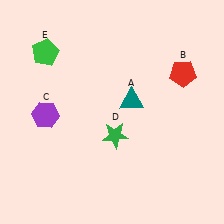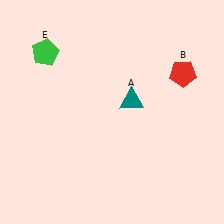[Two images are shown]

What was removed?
The purple hexagon (C), the green star (D) were removed in Image 2.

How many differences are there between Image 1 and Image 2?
There are 2 differences between the two images.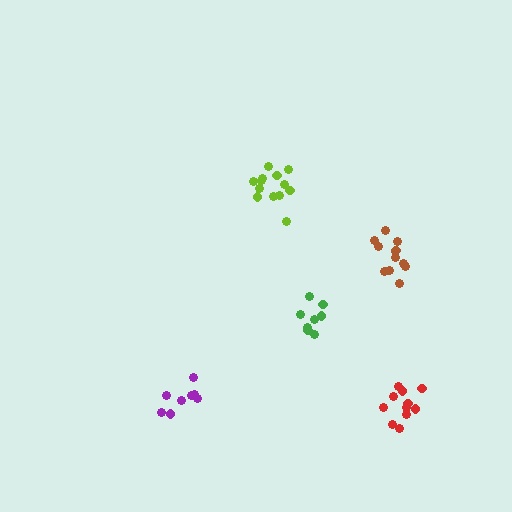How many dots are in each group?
Group 1: 8 dots, Group 2: 13 dots, Group 3: 8 dots, Group 4: 12 dots, Group 5: 11 dots (52 total).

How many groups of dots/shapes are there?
There are 5 groups.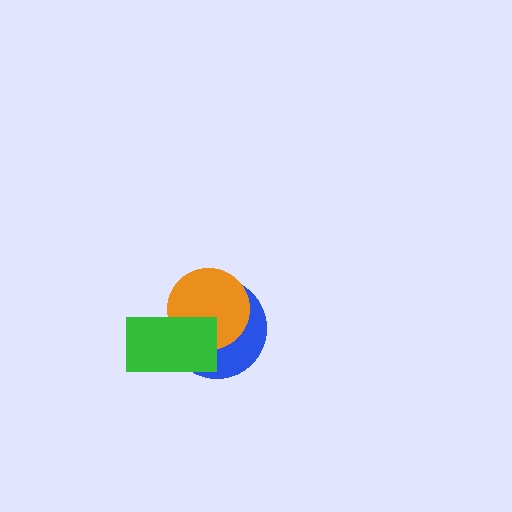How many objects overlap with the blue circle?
2 objects overlap with the blue circle.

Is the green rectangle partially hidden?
No, no other shape covers it.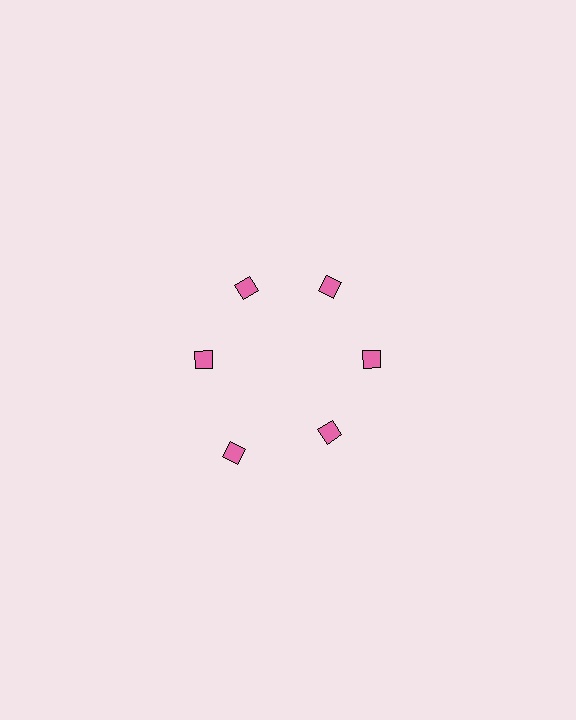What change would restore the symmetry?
The symmetry would be restored by moving it inward, back onto the ring so that all 6 diamonds sit at equal angles and equal distance from the center.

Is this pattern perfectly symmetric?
No. The 6 pink diamonds are arranged in a ring, but one element near the 7 o'clock position is pushed outward from the center, breaking the 6-fold rotational symmetry.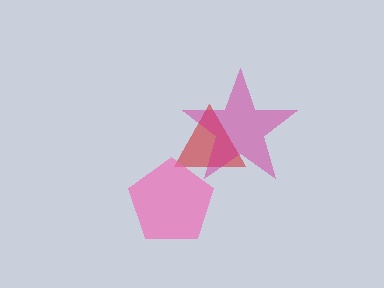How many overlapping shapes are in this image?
There are 3 overlapping shapes in the image.